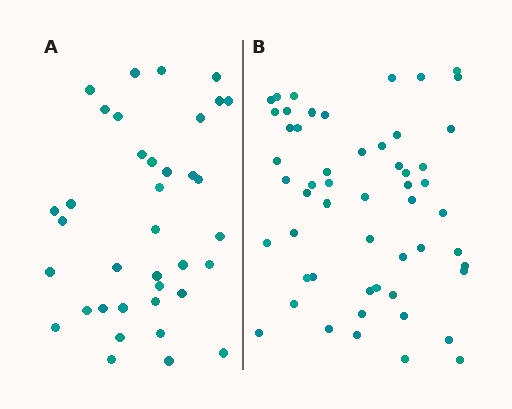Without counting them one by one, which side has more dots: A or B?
Region B (the right region) has more dots.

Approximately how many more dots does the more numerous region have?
Region B has approximately 15 more dots than region A.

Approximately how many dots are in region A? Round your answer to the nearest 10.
About 40 dots. (The exact count is 37, which rounds to 40.)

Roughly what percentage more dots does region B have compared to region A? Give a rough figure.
About 45% more.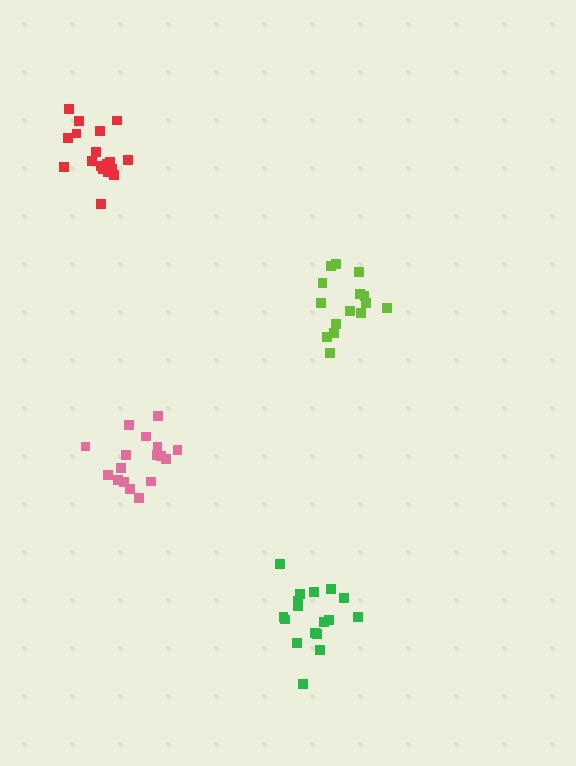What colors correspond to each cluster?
The clusters are colored: red, pink, green, lime.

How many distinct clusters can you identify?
There are 4 distinct clusters.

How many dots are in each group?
Group 1: 18 dots, Group 2: 17 dots, Group 3: 17 dots, Group 4: 15 dots (67 total).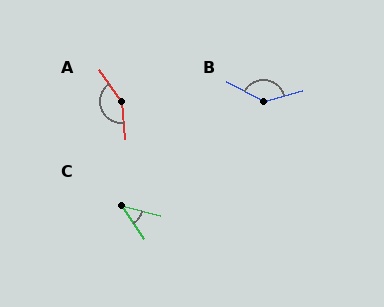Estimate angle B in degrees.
Approximately 137 degrees.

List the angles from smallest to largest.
C (41°), B (137°), A (151°).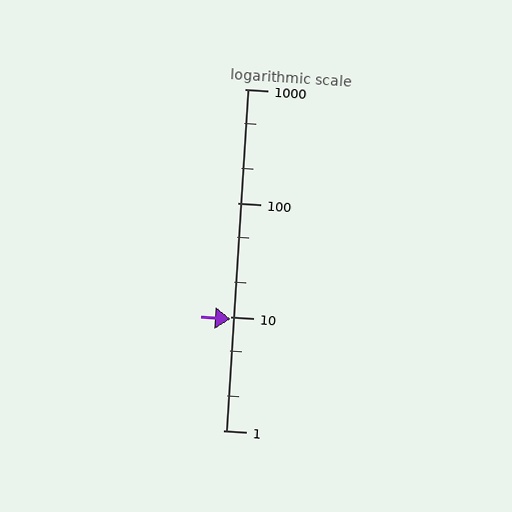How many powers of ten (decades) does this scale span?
The scale spans 3 decades, from 1 to 1000.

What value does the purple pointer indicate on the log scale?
The pointer indicates approximately 9.5.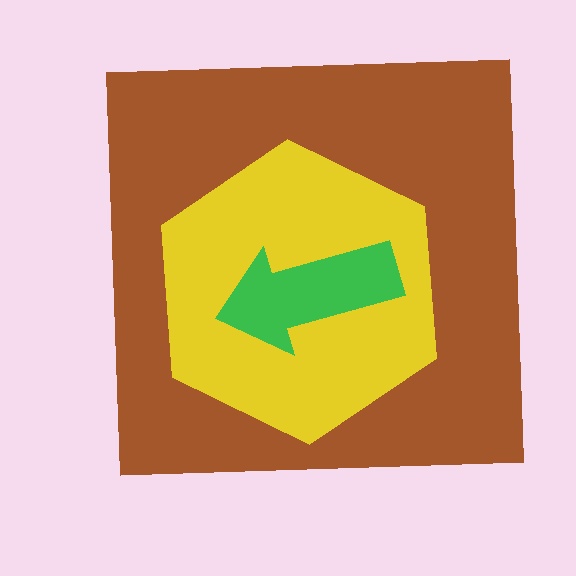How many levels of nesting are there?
3.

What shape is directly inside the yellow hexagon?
The green arrow.